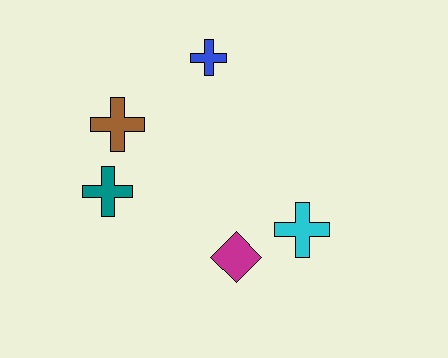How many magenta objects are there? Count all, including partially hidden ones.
There is 1 magenta object.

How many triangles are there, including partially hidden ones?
There are no triangles.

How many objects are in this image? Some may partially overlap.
There are 5 objects.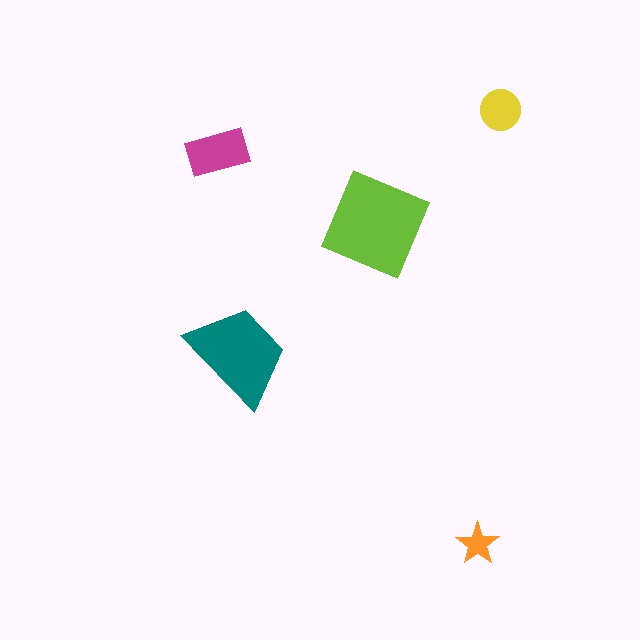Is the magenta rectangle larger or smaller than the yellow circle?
Larger.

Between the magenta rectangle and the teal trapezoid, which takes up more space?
The teal trapezoid.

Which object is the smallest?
The orange star.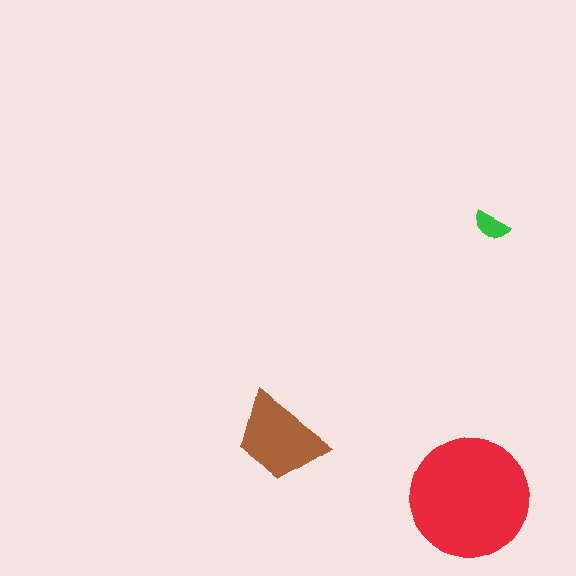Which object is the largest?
The red circle.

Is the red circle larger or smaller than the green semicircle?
Larger.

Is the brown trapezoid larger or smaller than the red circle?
Smaller.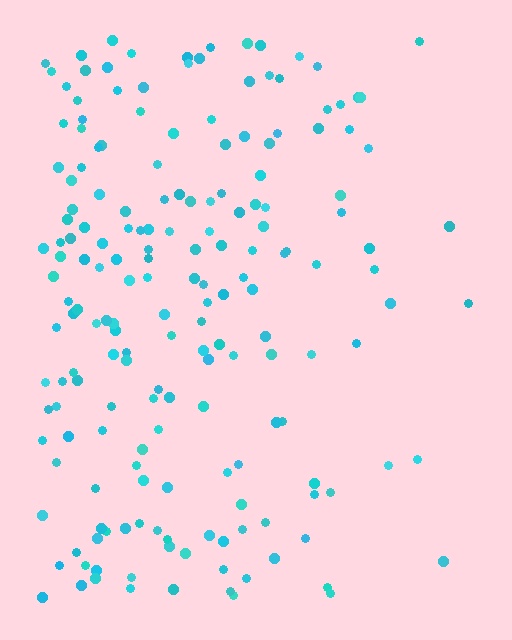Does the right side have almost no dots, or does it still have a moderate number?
Still a moderate number, just noticeably fewer than the left.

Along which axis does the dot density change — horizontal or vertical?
Horizontal.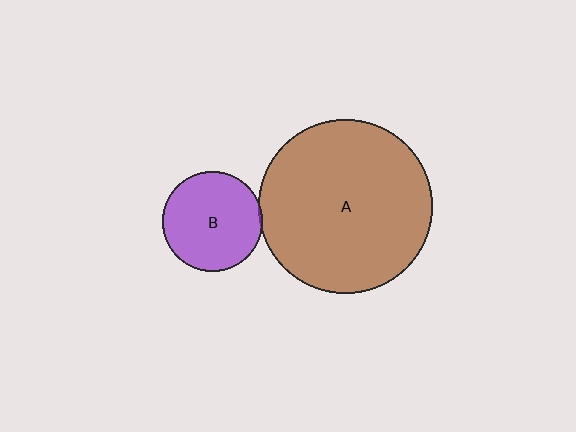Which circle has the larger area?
Circle A (brown).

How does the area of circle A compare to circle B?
Approximately 3.0 times.